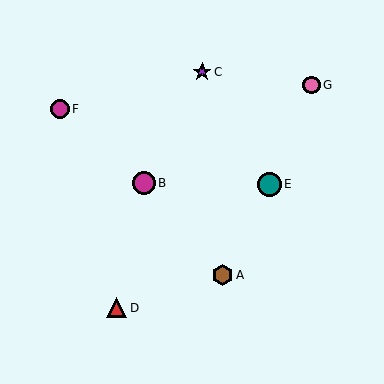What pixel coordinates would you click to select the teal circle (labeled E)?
Click at (269, 184) to select the teal circle E.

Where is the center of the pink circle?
The center of the pink circle is at (311, 85).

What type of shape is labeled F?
Shape F is a magenta circle.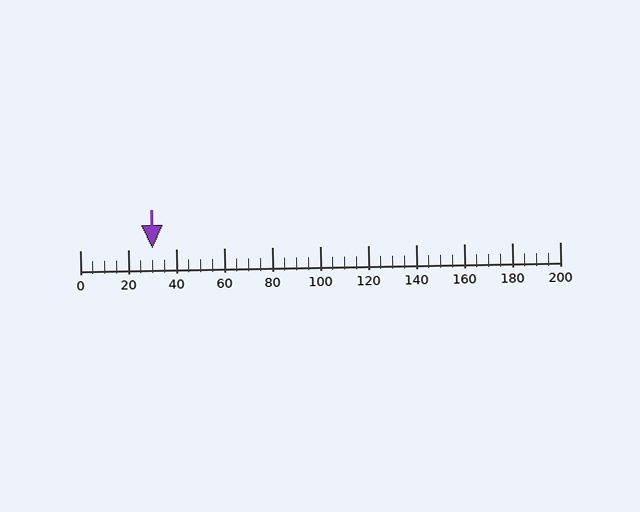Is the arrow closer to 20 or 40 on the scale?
The arrow is closer to 40.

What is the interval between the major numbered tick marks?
The major tick marks are spaced 20 units apart.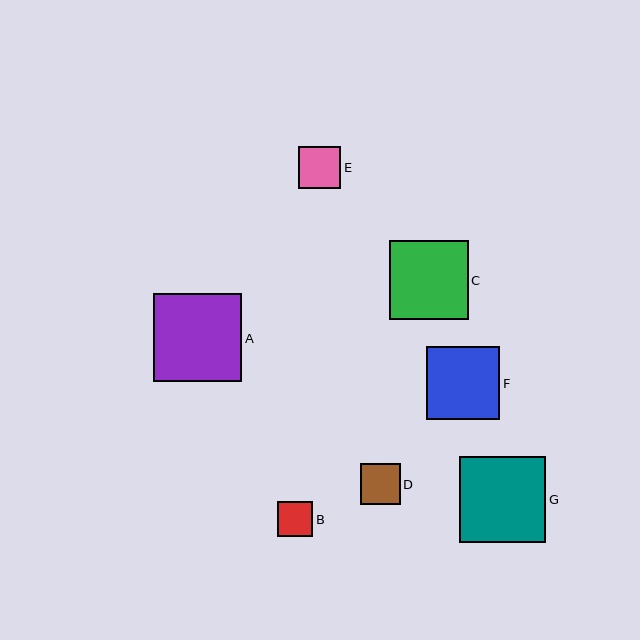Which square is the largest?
Square A is the largest with a size of approximately 88 pixels.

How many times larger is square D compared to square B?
Square D is approximately 1.1 times the size of square B.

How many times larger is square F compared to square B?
Square F is approximately 2.1 times the size of square B.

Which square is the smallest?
Square B is the smallest with a size of approximately 35 pixels.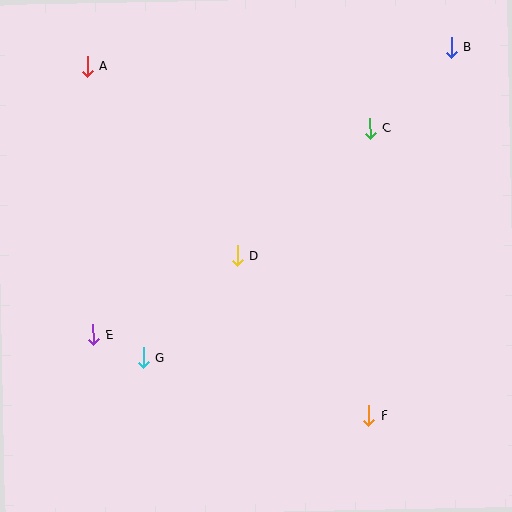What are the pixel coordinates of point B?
Point B is at (451, 47).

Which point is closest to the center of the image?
Point D at (237, 256) is closest to the center.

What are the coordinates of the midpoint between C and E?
The midpoint between C and E is at (232, 232).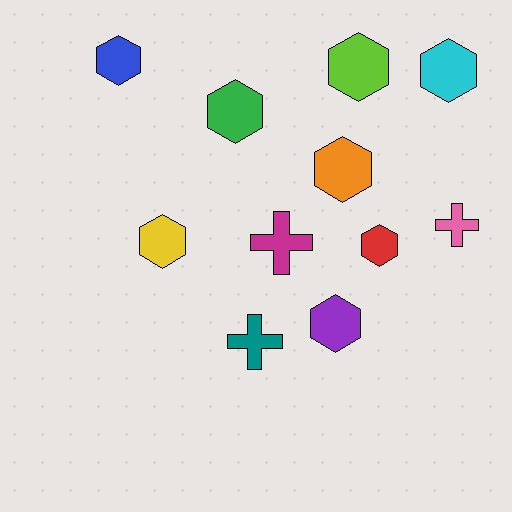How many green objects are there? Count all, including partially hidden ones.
There is 1 green object.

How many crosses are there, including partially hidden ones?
There are 3 crosses.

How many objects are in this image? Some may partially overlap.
There are 11 objects.